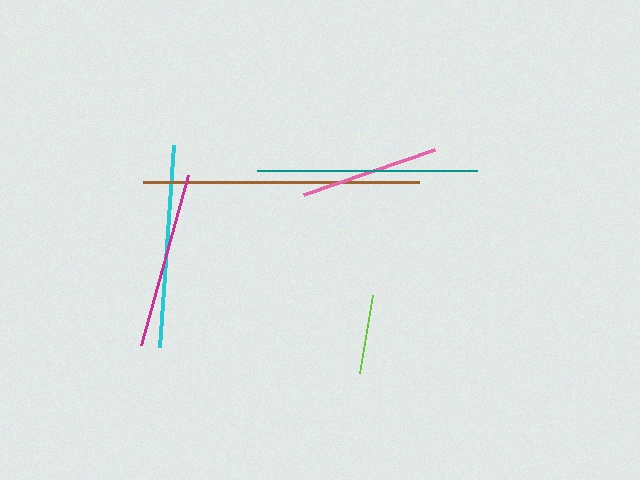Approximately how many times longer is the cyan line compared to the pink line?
The cyan line is approximately 1.5 times the length of the pink line.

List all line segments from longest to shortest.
From longest to shortest: brown, teal, cyan, magenta, pink, lime.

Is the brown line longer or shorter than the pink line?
The brown line is longer than the pink line.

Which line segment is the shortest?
The lime line is the shortest at approximately 79 pixels.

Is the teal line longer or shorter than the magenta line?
The teal line is longer than the magenta line.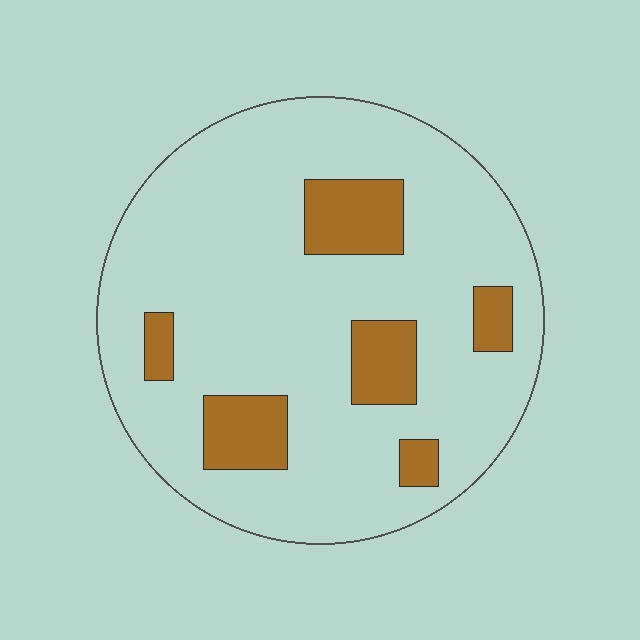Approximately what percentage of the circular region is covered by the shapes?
Approximately 15%.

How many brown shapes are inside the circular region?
6.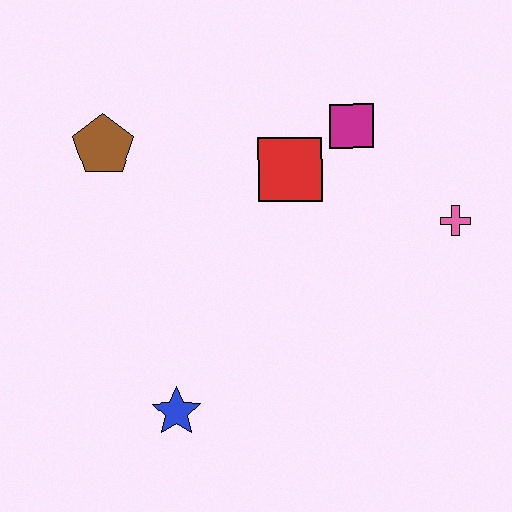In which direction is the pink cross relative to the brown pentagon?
The pink cross is to the right of the brown pentagon.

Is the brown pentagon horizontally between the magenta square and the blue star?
No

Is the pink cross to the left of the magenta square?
No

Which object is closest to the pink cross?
The magenta square is closest to the pink cross.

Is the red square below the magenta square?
Yes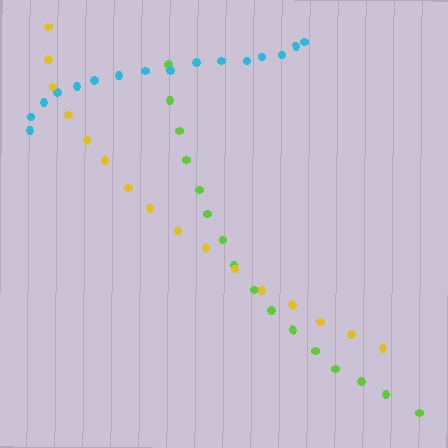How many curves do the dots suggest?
There are 3 distinct paths.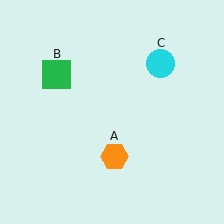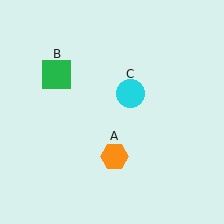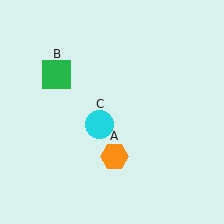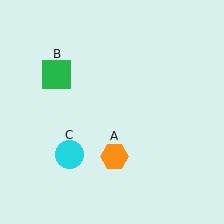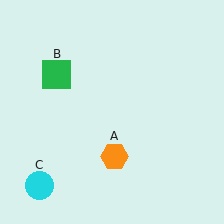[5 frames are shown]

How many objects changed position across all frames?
1 object changed position: cyan circle (object C).